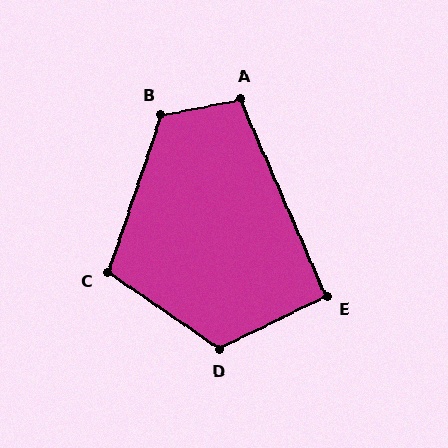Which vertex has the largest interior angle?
B, at approximately 120 degrees.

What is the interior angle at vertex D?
Approximately 119 degrees (obtuse).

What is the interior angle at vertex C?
Approximately 106 degrees (obtuse).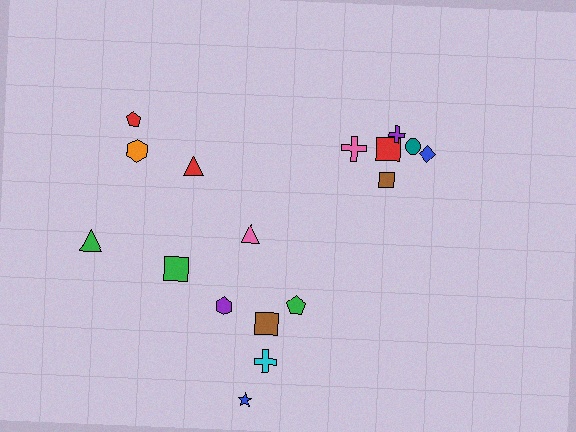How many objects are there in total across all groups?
There are 17 objects.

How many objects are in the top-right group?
There are 6 objects.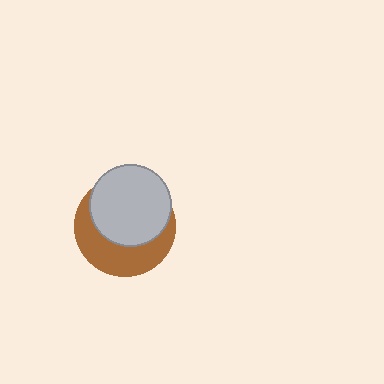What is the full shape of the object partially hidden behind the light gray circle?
The partially hidden object is a brown circle.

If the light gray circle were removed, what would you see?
You would see the complete brown circle.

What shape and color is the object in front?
The object in front is a light gray circle.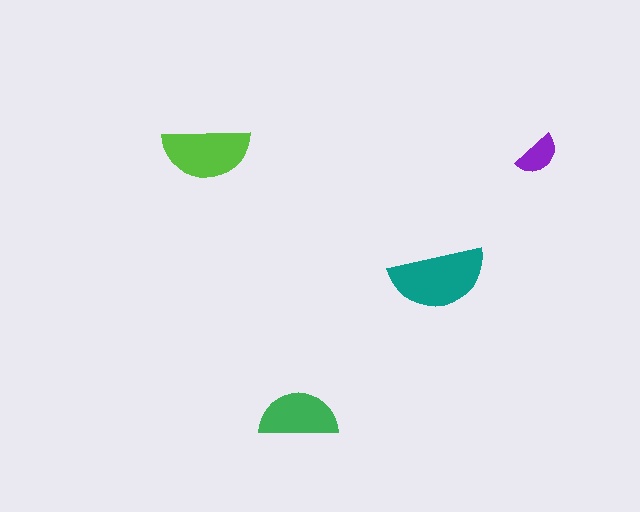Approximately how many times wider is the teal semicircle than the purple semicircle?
About 2 times wider.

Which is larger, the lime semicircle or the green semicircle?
The lime one.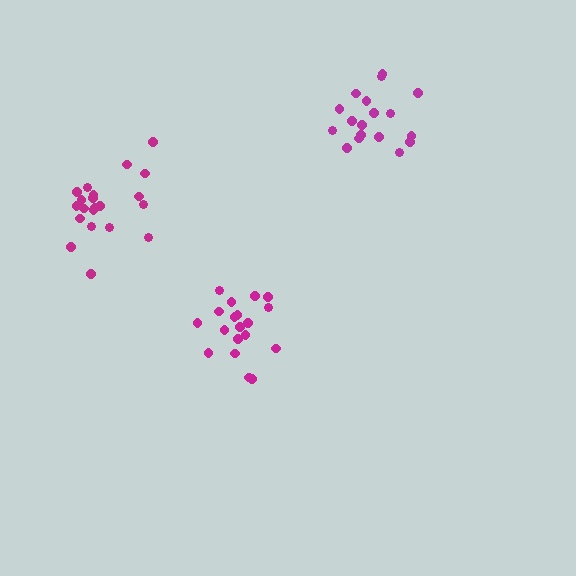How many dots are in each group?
Group 1: 21 dots, Group 2: 19 dots, Group 3: 18 dots (58 total).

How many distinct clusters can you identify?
There are 3 distinct clusters.